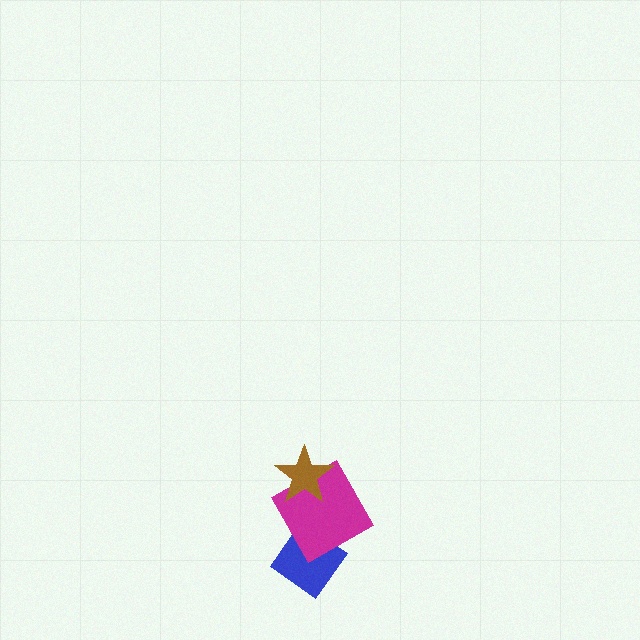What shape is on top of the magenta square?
The brown star is on top of the magenta square.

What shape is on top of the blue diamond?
The magenta square is on top of the blue diamond.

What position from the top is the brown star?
The brown star is 1st from the top.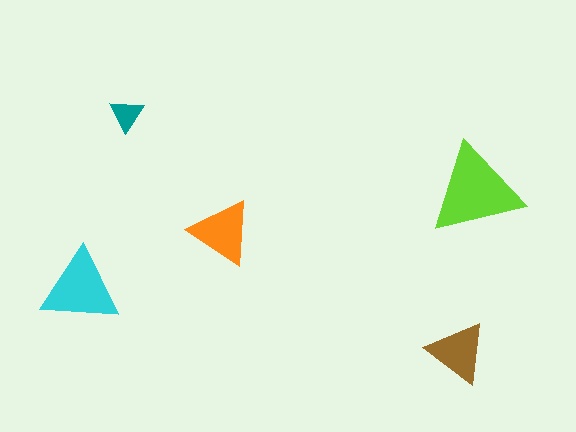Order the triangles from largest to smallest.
the lime one, the cyan one, the orange one, the brown one, the teal one.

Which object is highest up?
The teal triangle is topmost.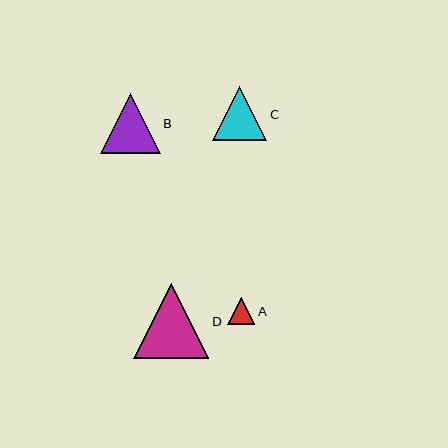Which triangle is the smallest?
Triangle A is the smallest with a size of approximately 27 pixels.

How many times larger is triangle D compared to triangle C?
Triangle D is approximately 1.4 times the size of triangle C.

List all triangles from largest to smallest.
From largest to smallest: D, B, C, A.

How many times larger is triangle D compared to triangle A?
Triangle D is approximately 2.8 times the size of triangle A.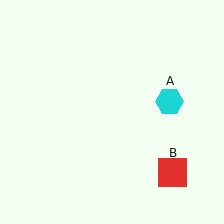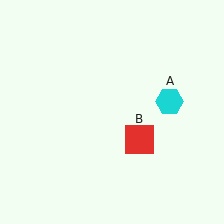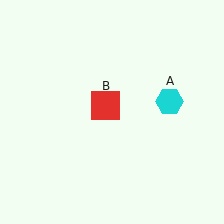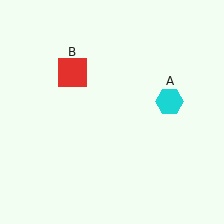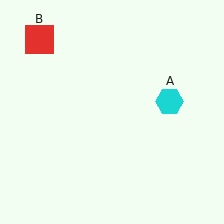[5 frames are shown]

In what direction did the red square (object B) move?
The red square (object B) moved up and to the left.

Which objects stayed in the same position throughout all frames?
Cyan hexagon (object A) remained stationary.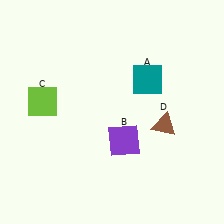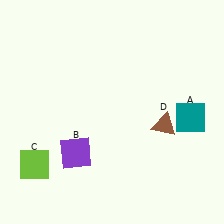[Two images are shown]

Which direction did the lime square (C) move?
The lime square (C) moved down.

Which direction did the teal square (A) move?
The teal square (A) moved right.